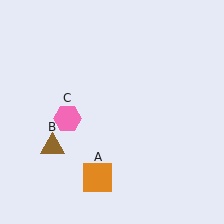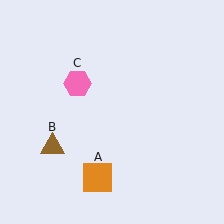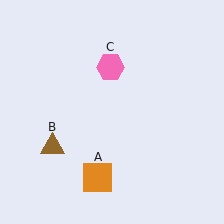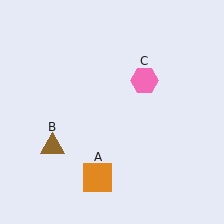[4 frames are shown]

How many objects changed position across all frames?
1 object changed position: pink hexagon (object C).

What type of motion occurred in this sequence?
The pink hexagon (object C) rotated clockwise around the center of the scene.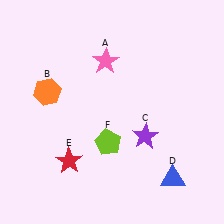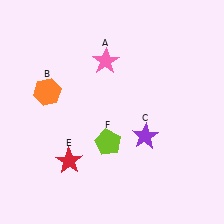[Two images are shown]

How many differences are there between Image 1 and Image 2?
There is 1 difference between the two images.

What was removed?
The blue triangle (D) was removed in Image 2.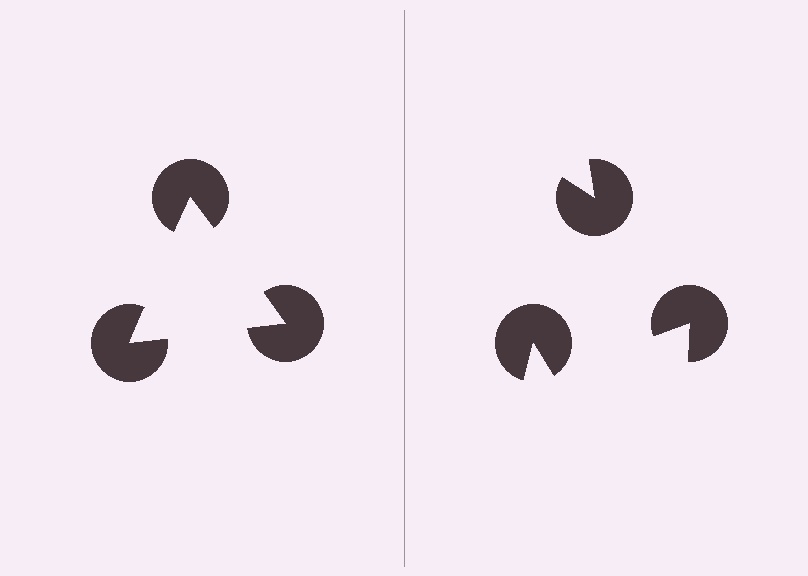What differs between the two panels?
The pac-man discs are positioned identically on both sides; only the wedge orientations differ. On the left they align to a triangle; on the right they are misaligned.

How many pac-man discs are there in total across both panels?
6 — 3 on each side.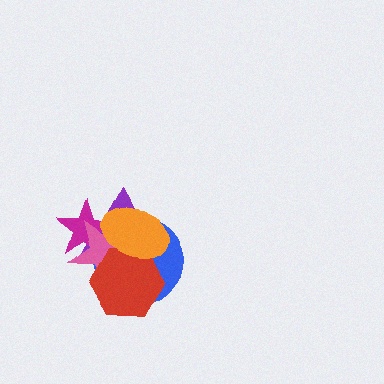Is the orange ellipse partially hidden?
No, no other shape covers it.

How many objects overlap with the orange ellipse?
5 objects overlap with the orange ellipse.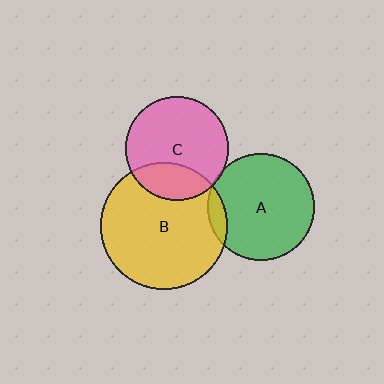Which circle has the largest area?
Circle B (yellow).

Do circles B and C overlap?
Yes.